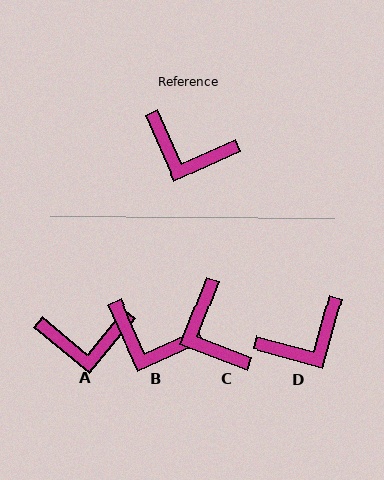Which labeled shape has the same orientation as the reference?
B.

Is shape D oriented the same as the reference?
No, it is off by about 51 degrees.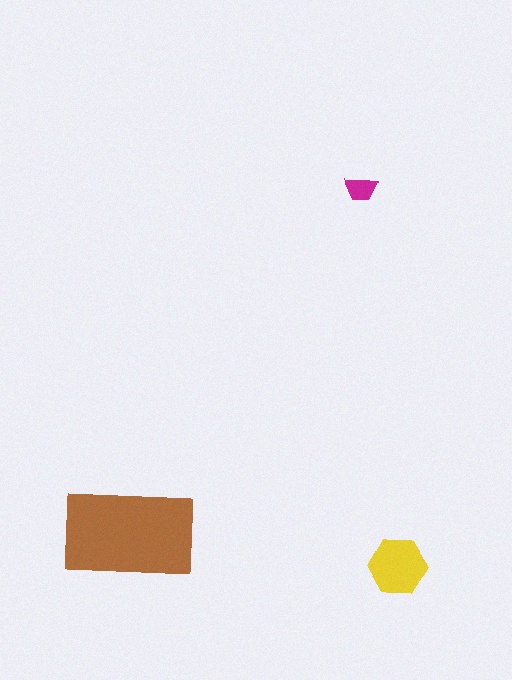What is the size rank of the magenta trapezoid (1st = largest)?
3rd.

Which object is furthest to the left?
The brown rectangle is leftmost.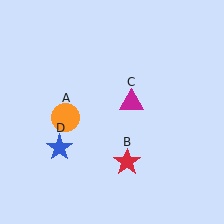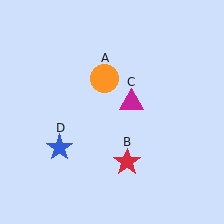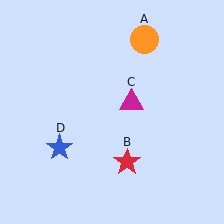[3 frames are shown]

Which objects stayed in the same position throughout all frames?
Red star (object B) and magenta triangle (object C) and blue star (object D) remained stationary.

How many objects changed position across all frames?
1 object changed position: orange circle (object A).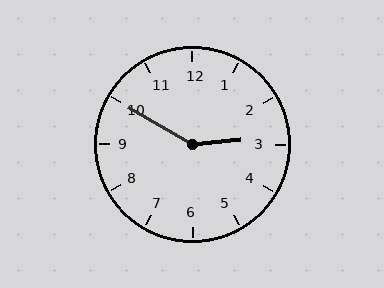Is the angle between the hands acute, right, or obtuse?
It is obtuse.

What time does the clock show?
2:50.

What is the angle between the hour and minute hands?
Approximately 145 degrees.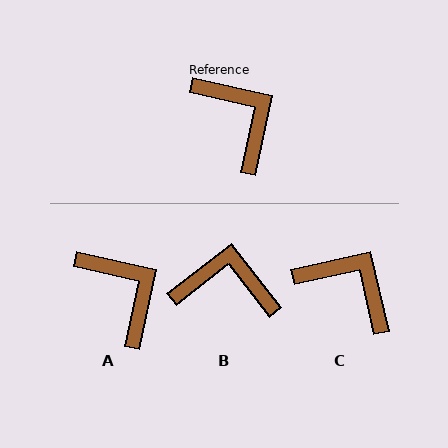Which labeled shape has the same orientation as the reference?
A.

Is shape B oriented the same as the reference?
No, it is off by about 50 degrees.